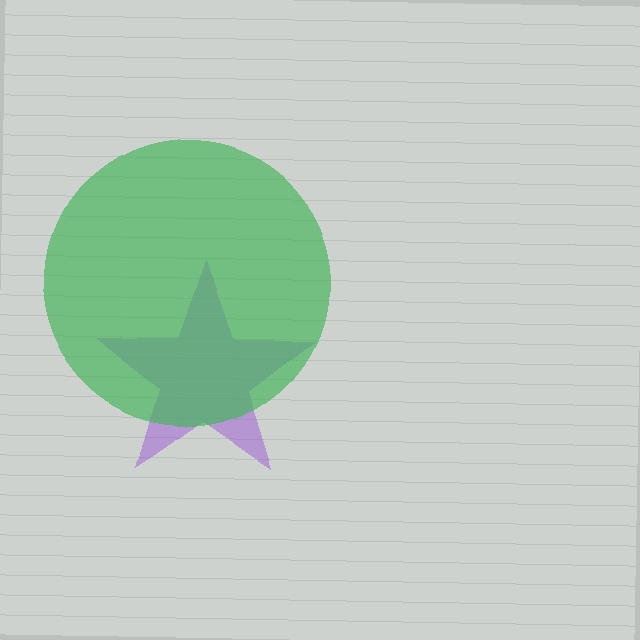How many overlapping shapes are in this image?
There are 2 overlapping shapes in the image.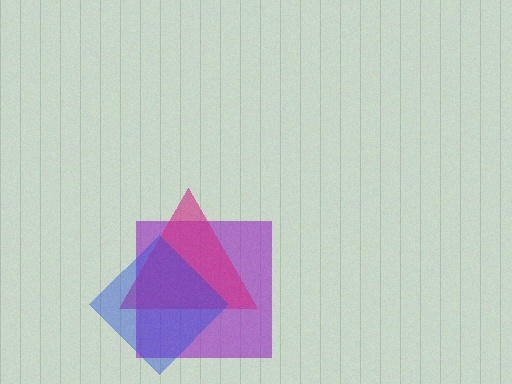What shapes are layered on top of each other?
The layered shapes are: a purple square, a magenta triangle, a blue diamond.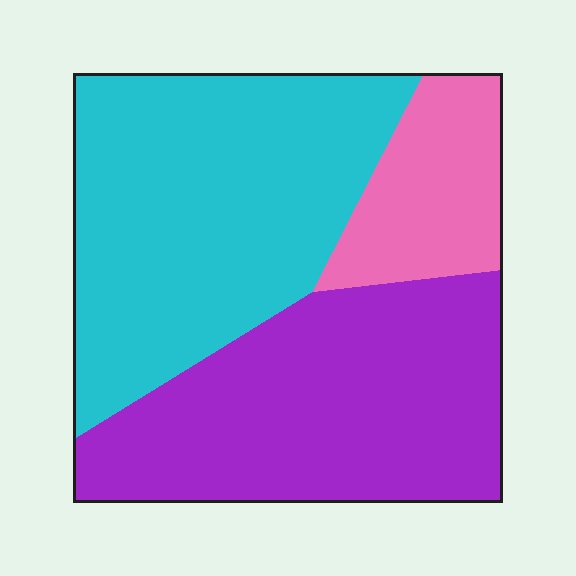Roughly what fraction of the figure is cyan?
Cyan takes up between a third and a half of the figure.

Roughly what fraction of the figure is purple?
Purple covers roughly 40% of the figure.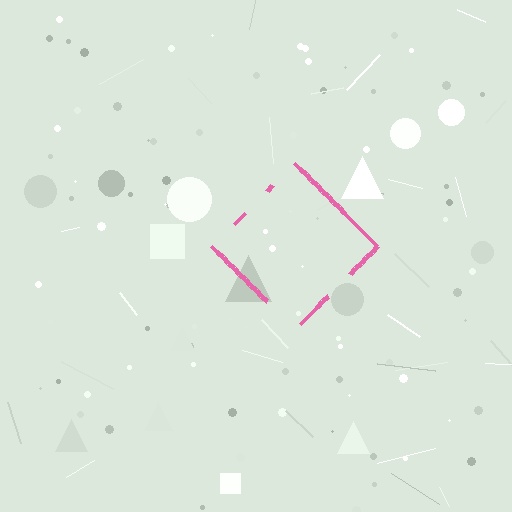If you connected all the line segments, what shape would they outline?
They would outline a diamond.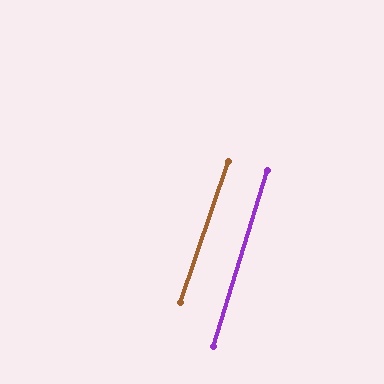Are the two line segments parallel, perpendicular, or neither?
Parallel — their directions differ by only 1.5°.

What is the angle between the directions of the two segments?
Approximately 2 degrees.